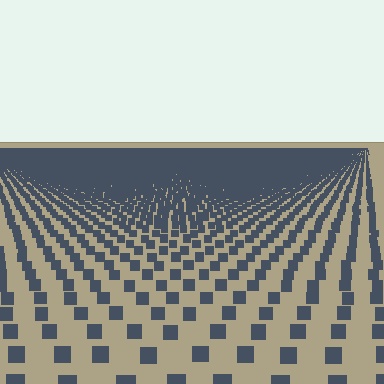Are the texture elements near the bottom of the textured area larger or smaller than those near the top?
Larger. Near the bottom, elements are closer to the viewer and appear at a bigger on-screen size.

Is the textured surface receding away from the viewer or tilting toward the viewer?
The surface is receding away from the viewer. Texture elements get smaller and denser toward the top.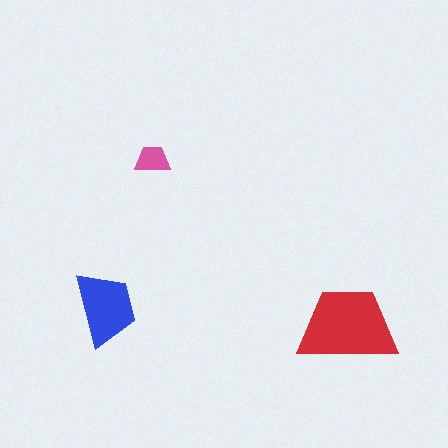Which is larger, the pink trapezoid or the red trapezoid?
The red one.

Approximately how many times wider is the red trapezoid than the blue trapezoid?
About 1.5 times wider.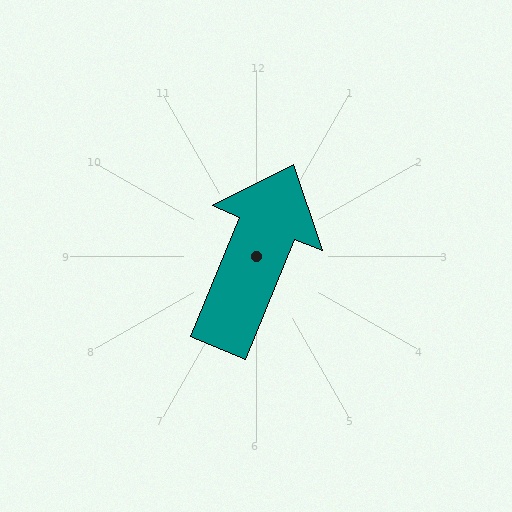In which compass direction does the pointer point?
North.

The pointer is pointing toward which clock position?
Roughly 1 o'clock.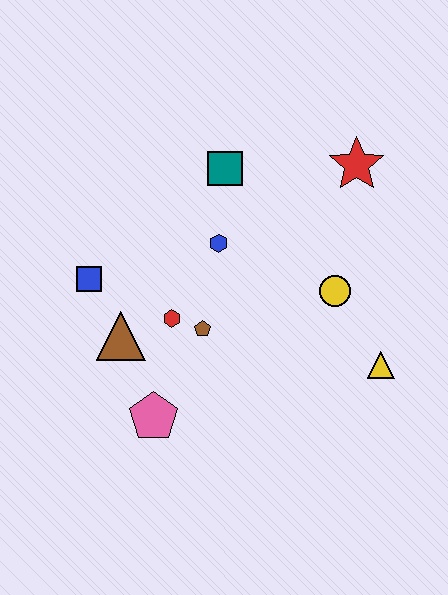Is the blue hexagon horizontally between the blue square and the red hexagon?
No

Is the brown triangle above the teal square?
No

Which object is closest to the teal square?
The blue hexagon is closest to the teal square.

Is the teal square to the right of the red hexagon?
Yes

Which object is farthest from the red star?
The pink pentagon is farthest from the red star.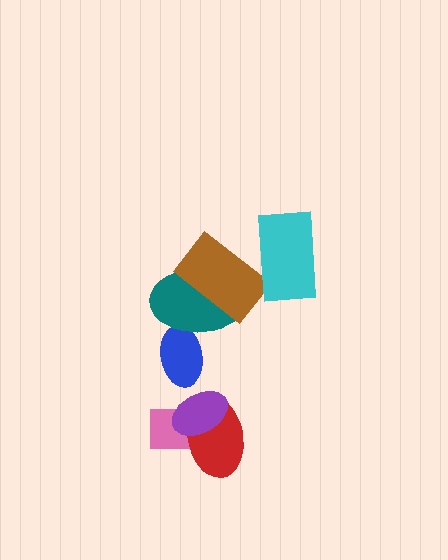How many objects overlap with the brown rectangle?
2 objects overlap with the brown rectangle.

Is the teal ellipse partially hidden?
Yes, it is partially covered by another shape.